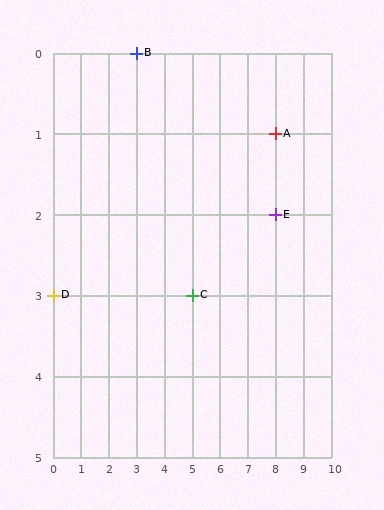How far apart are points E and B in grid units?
Points E and B are 5 columns and 2 rows apart (about 5.4 grid units diagonally).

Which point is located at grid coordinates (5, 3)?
Point C is at (5, 3).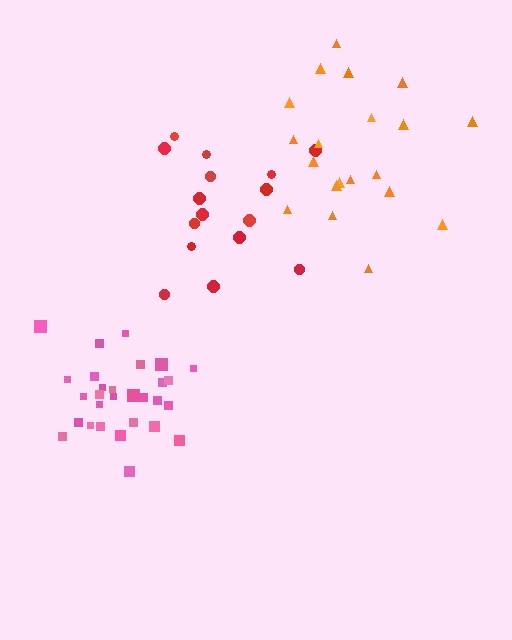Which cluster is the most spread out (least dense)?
Red.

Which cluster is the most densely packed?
Pink.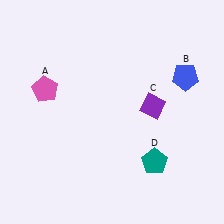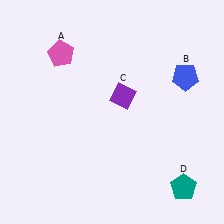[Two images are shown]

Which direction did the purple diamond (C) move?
The purple diamond (C) moved left.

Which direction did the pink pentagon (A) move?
The pink pentagon (A) moved up.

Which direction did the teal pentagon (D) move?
The teal pentagon (D) moved right.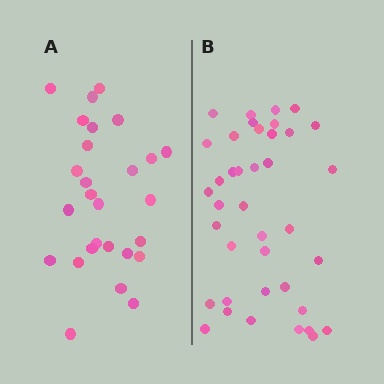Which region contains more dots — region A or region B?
Region B (the right region) has more dots.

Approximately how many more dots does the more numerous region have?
Region B has roughly 12 or so more dots than region A.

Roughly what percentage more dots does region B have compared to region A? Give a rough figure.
About 45% more.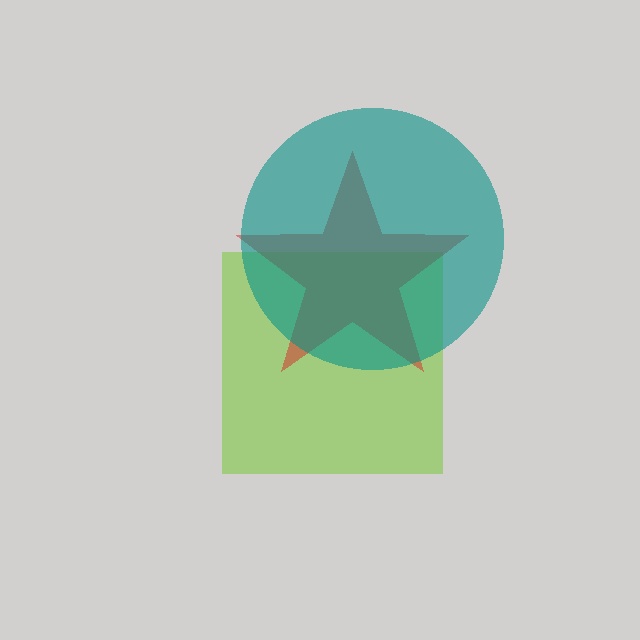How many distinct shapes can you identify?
There are 3 distinct shapes: a lime square, a red star, a teal circle.